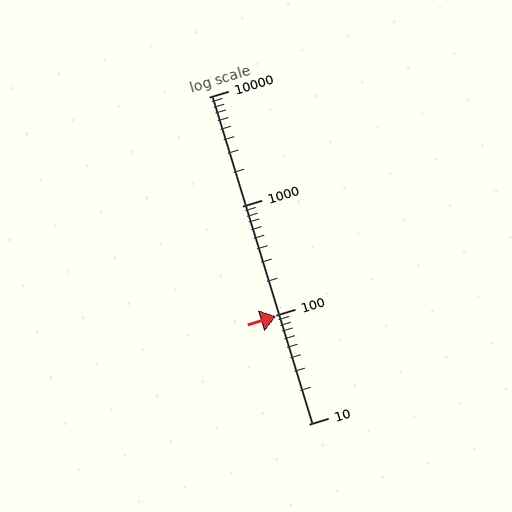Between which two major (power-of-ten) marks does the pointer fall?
The pointer is between 10 and 100.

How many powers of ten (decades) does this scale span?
The scale spans 3 decades, from 10 to 10000.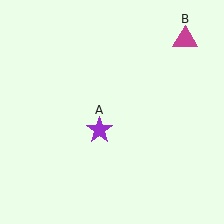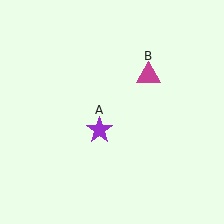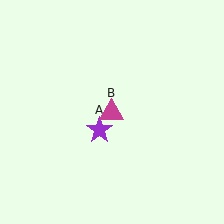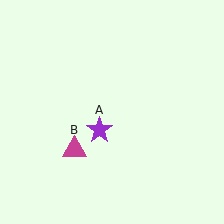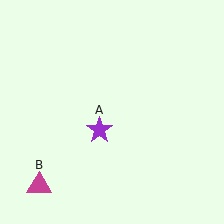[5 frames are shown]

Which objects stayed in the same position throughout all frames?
Purple star (object A) remained stationary.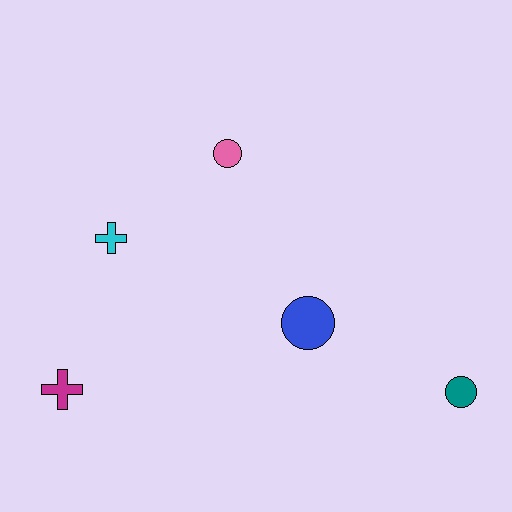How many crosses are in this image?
There are 2 crosses.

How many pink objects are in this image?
There is 1 pink object.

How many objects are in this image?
There are 5 objects.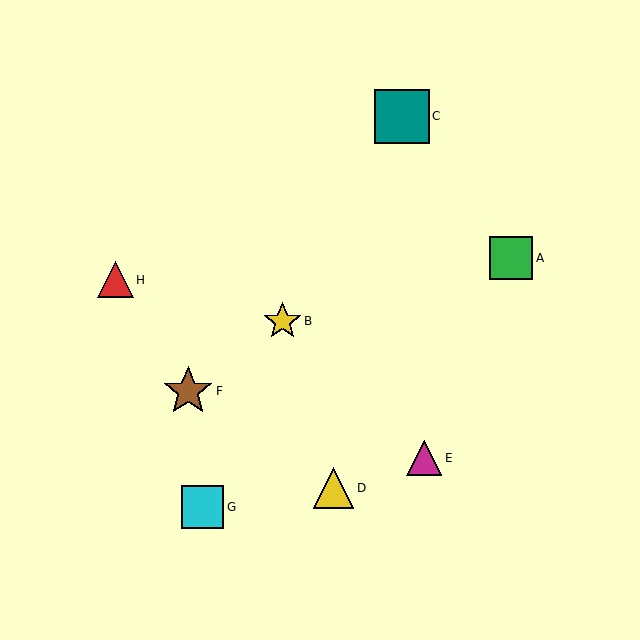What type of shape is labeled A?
Shape A is a green square.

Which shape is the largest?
The teal square (labeled C) is the largest.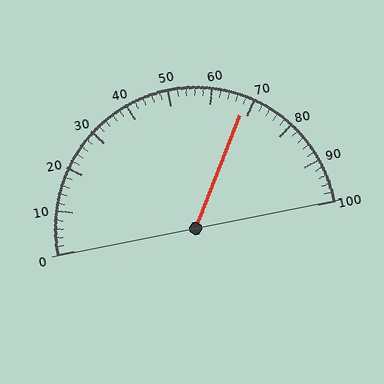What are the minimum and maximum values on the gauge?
The gauge ranges from 0 to 100.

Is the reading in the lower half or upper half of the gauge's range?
The reading is in the upper half of the range (0 to 100).